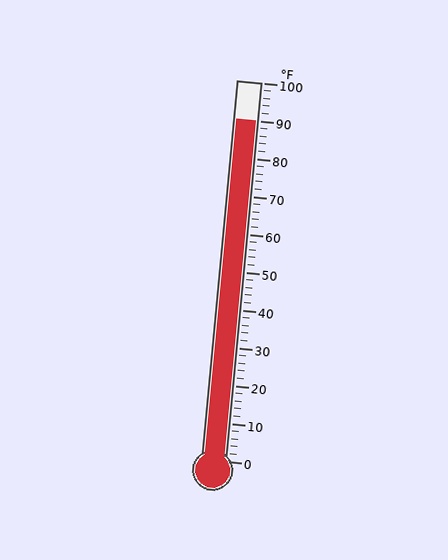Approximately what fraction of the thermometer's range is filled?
The thermometer is filled to approximately 90% of its range.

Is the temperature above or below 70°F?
The temperature is above 70°F.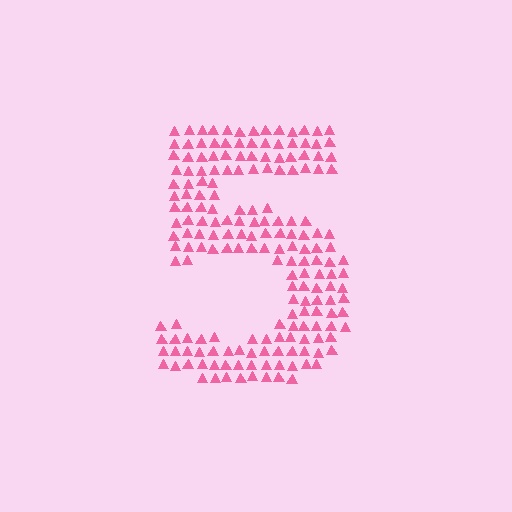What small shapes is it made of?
It is made of small triangles.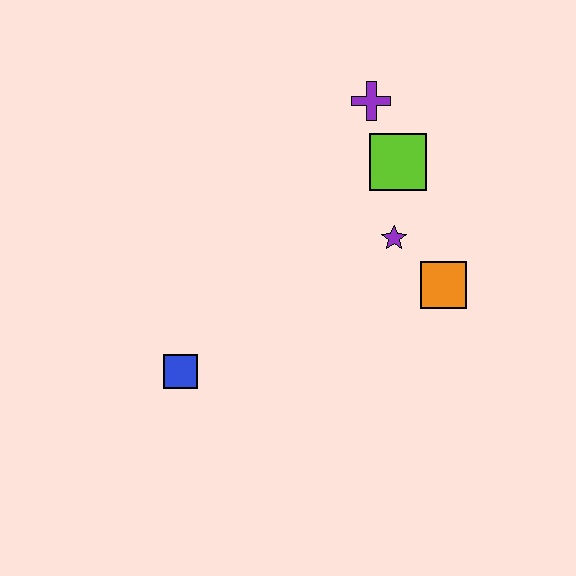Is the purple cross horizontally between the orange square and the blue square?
Yes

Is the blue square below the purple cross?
Yes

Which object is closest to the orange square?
The purple star is closest to the orange square.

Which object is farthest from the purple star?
The blue square is farthest from the purple star.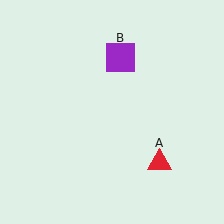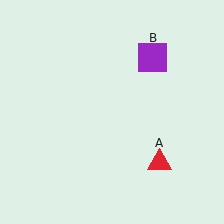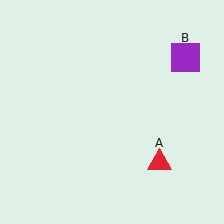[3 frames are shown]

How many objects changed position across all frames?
1 object changed position: purple square (object B).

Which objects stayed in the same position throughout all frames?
Red triangle (object A) remained stationary.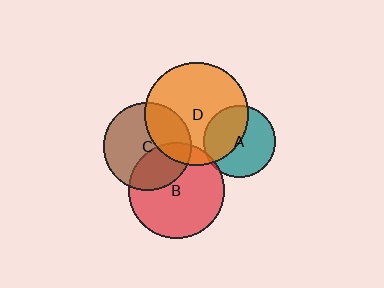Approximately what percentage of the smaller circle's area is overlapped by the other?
Approximately 5%.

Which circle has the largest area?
Circle D (orange).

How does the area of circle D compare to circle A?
Approximately 2.1 times.